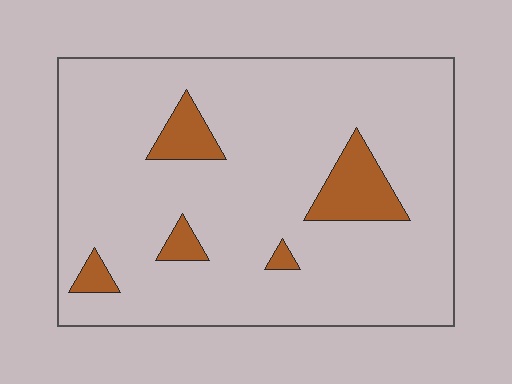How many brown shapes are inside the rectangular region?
5.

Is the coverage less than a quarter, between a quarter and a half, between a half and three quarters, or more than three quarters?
Less than a quarter.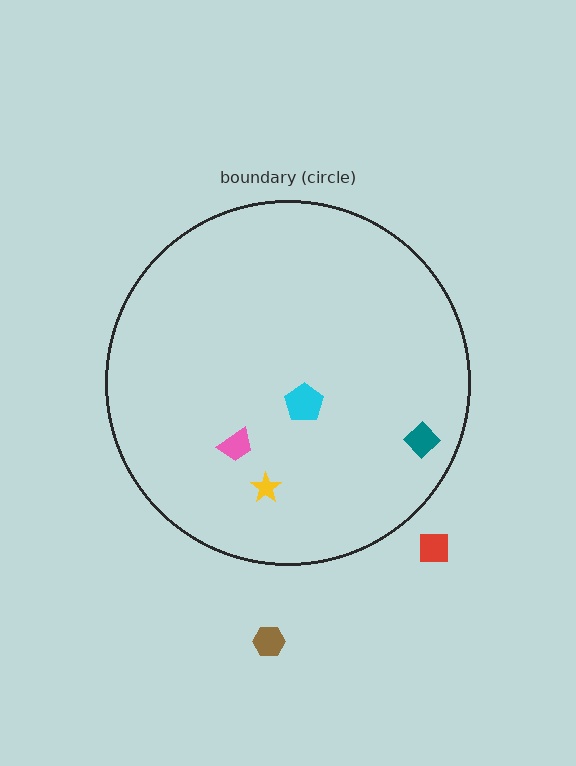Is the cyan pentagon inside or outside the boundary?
Inside.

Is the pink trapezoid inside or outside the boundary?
Inside.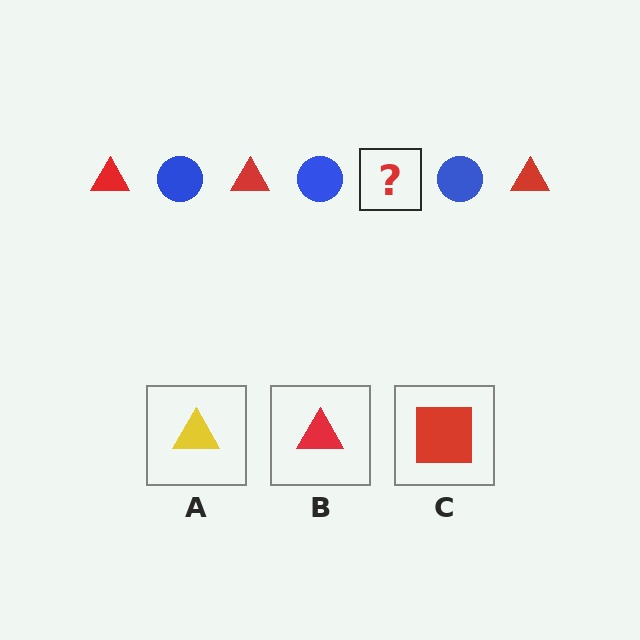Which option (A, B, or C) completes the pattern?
B.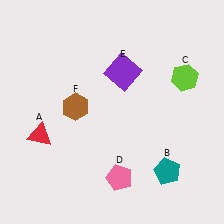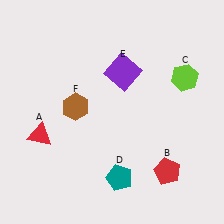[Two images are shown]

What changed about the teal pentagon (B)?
In Image 1, B is teal. In Image 2, it changed to red.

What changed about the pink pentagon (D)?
In Image 1, D is pink. In Image 2, it changed to teal.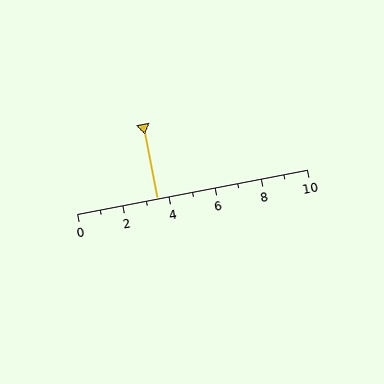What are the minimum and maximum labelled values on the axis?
The axis runs from 0 to 10.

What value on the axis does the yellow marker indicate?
The marker indicates approximately 3.5.